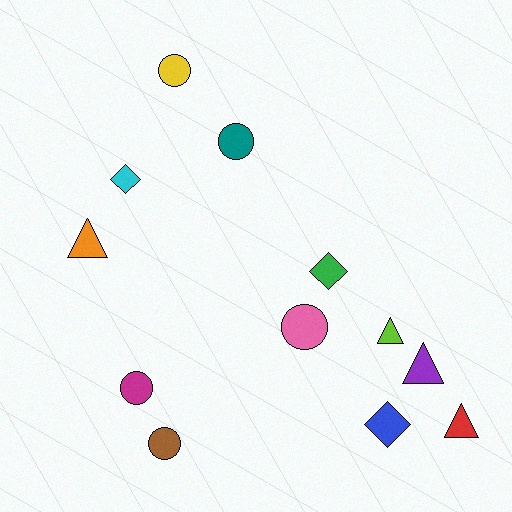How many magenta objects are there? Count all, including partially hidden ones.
There is 1 magenta object.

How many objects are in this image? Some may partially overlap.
There are 12 objects.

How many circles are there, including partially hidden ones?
There are 5 circles.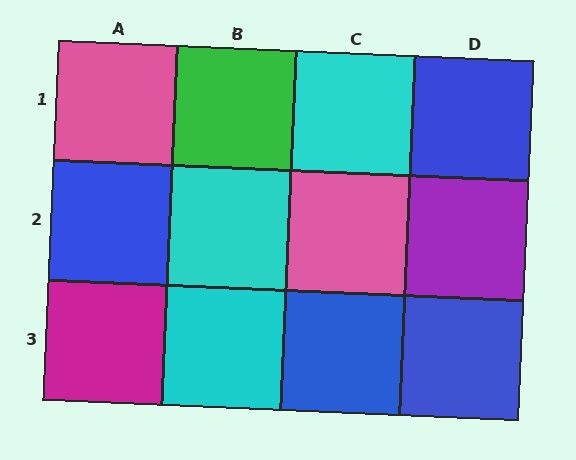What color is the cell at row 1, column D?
Blue.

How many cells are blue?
4 cells are blue.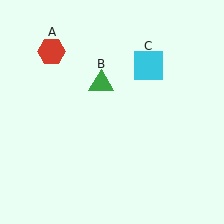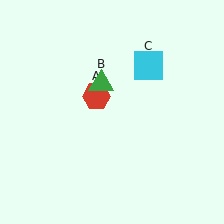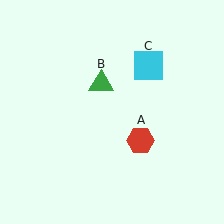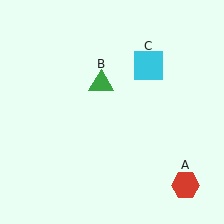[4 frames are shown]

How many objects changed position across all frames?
1 object changed position: red hexagon (object A).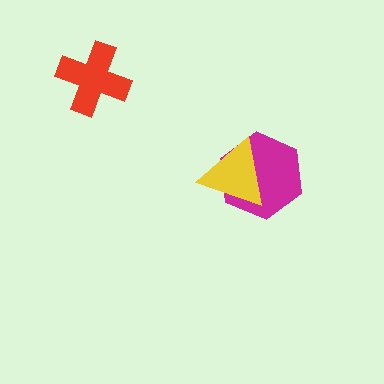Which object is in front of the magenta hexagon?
The yellow triangle is in front of the magenta hexagon.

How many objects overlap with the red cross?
0 objects overlap with the red cross.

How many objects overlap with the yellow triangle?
1 object overlaps with the yellow triangle.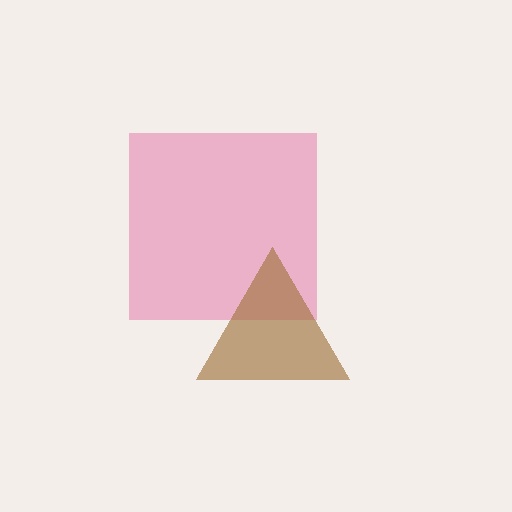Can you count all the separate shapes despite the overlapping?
Yes, there are 2 separate shapes.